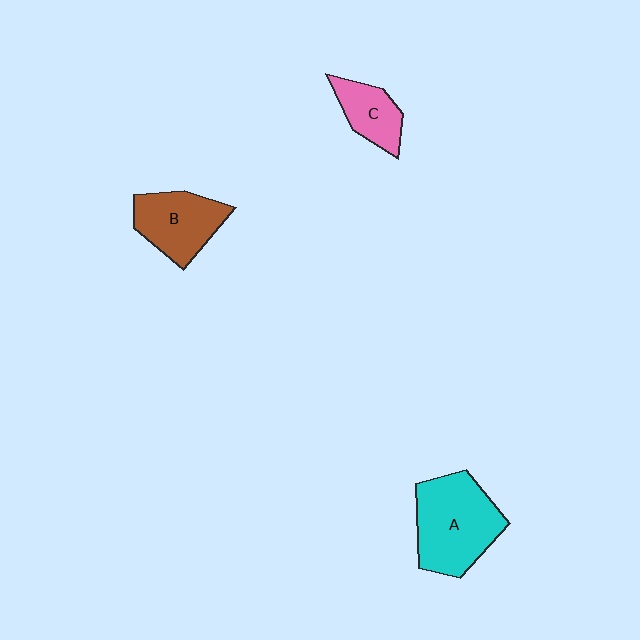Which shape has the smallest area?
Shape C (pink).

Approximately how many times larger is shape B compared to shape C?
Approximately 1.5 times.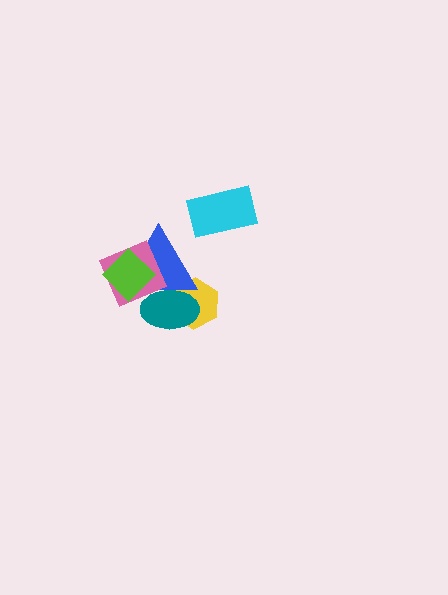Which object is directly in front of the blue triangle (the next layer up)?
The pink diamond is directly in front of the blue triangle.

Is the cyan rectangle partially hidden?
No, no other shape covers it.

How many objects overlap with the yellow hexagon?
2 objects overlap with the yellow hexagon.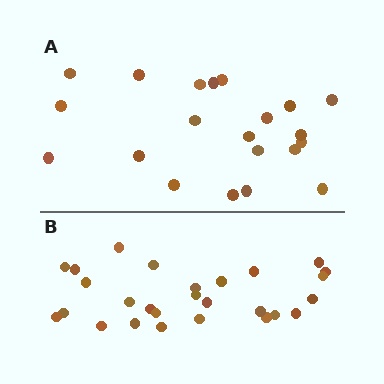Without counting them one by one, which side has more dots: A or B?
Region B (the bottom region) has more dots.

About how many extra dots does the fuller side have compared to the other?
Region B has about 6 more dots than region A.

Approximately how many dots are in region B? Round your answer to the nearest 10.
About 30 dots. (The exact count is 27, which rounds to 30.)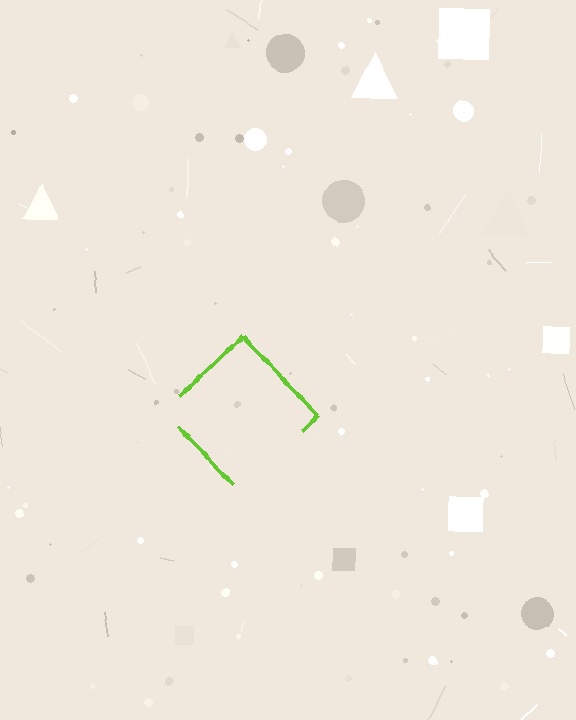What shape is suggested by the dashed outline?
The dashed outline suggests a diamond.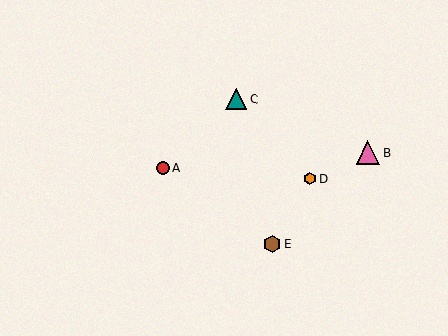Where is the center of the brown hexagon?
The center of the brown hexagon is at (272, 244).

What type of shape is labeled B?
Shape B is a pink triangle.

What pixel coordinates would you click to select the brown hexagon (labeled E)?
Click at (272, 244) to select the brown hexagon E.